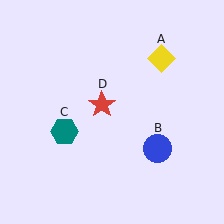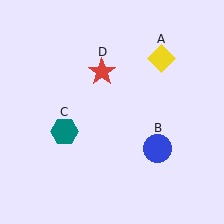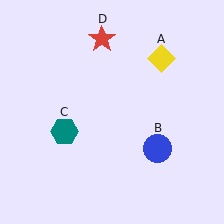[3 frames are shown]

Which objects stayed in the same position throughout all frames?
Yellow diamond (object A) and blue circle (object B) and teal hexagon (object C) remained stationary.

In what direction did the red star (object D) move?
The red star (object D) moved up.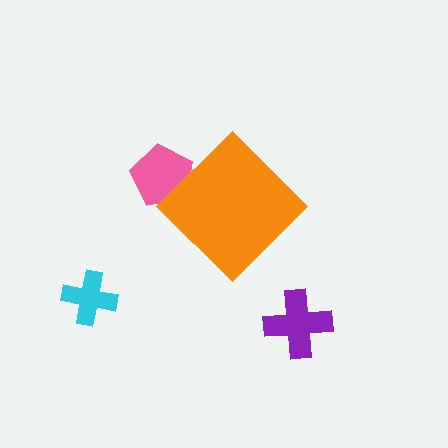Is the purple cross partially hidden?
No, the purple cross is fully visible.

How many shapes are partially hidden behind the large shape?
1 shape is partially hidden.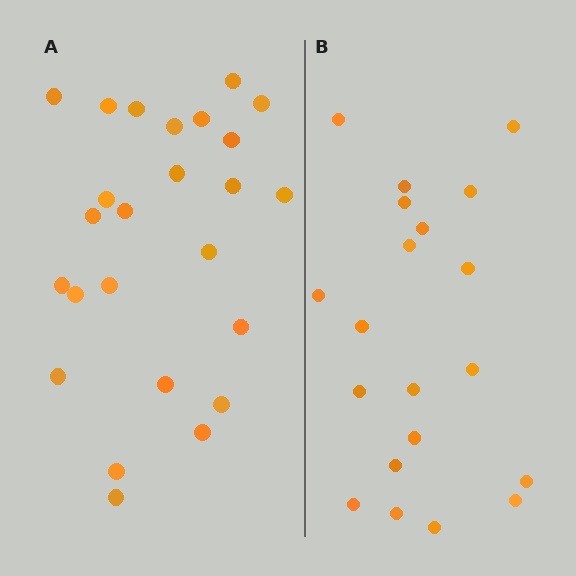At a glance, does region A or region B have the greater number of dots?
Region A (the left region) has more dots.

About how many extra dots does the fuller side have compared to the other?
Region A has about 5 more dots than region B.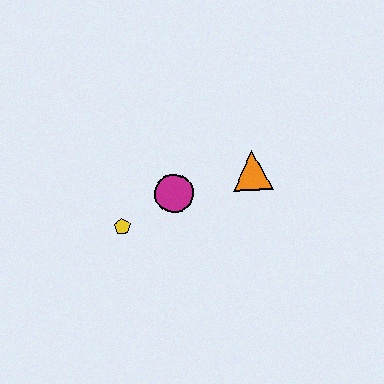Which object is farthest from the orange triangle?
The yellow pentagon is farthest from the orange triangle.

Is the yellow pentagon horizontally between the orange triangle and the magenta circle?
No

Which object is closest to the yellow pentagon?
The magenta circle is closest to the yellow pentagon.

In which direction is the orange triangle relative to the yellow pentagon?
The orange triangle is to the right of the yellow pentagon.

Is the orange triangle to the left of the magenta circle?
No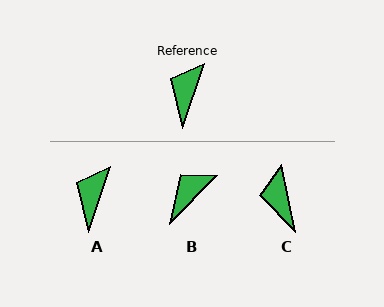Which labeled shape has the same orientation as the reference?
A.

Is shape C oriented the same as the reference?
No, it is off by about 30 degrees.